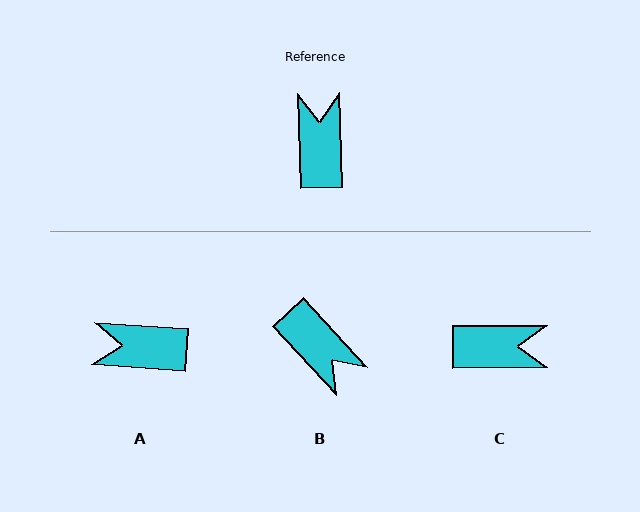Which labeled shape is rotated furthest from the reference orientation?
B, about 139 degrees away.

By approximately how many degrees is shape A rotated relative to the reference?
Approximately 84 degrees counter-clockwise.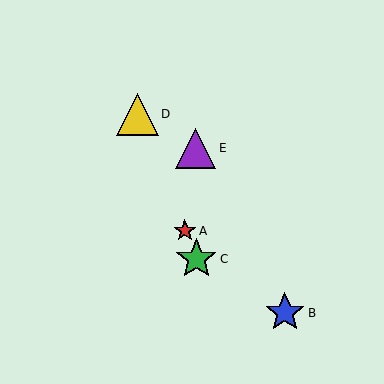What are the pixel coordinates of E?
Object E is at (196, 148).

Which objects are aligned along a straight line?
Objects A, C, D are aligned along a straight line.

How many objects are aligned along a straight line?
3 objects (A, C, D) are aligned along a straight line.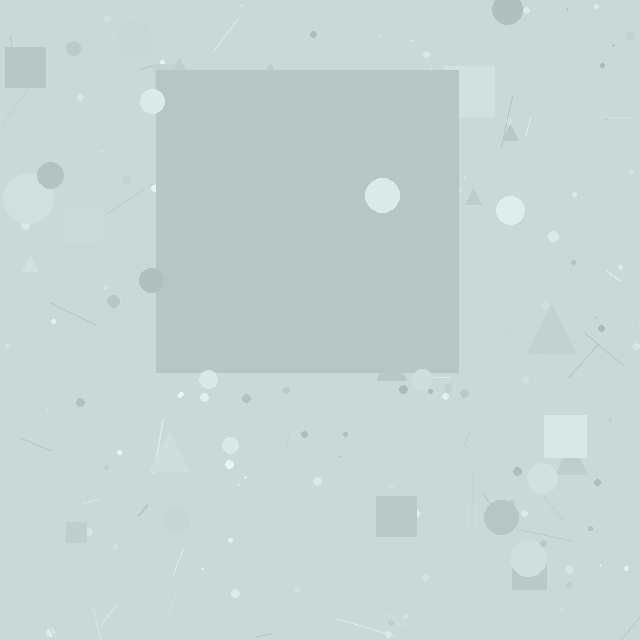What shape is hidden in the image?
A square is hidden in the image.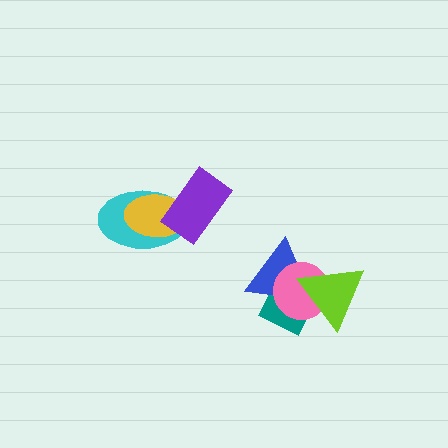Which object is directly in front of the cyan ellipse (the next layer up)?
The yellow ellipse is directly in front of the cyan ellipse.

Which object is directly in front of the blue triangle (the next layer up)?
The pink circle is directly in front of the blue triangle.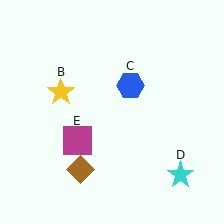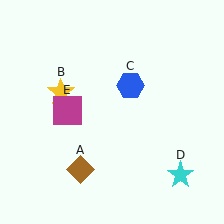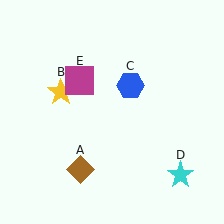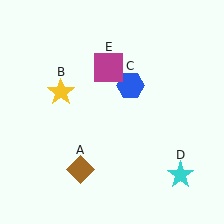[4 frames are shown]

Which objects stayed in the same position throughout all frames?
Brown diamond (object A) and yellow star (object B) and blue hexagon (object C) and cyan star (object D) remained stationary.